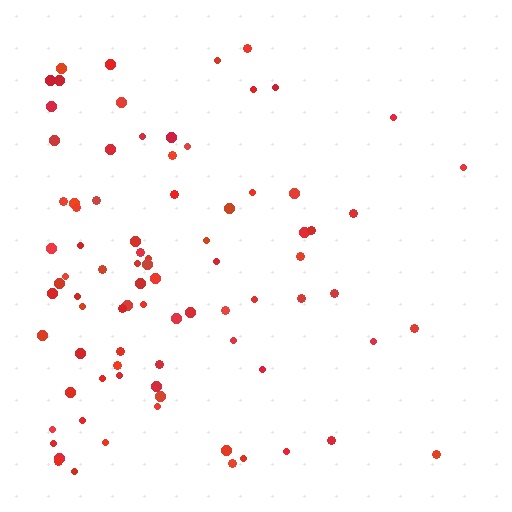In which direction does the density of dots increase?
From right to left, with the left side densest.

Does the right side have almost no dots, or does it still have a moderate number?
Still a moderate number, just noticeably fewer than the left.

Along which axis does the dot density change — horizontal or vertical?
Horizontal.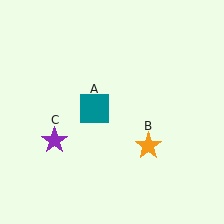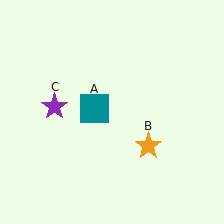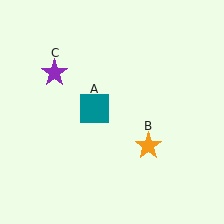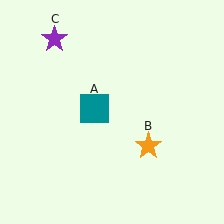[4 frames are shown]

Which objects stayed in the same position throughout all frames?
Teal square (object A) and orange star (object B) remained stationary.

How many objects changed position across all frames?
1 object changed position: purple star (object C).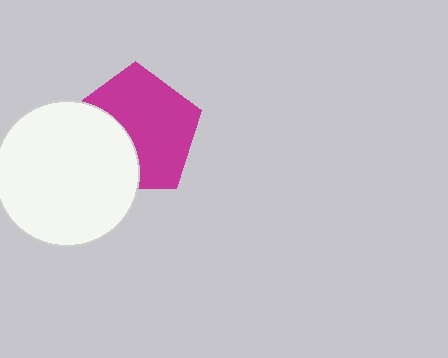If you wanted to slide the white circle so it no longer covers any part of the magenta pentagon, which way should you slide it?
Slide it left — that is the most direct way to separate the two shapes.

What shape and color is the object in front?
The object in front is a white circle.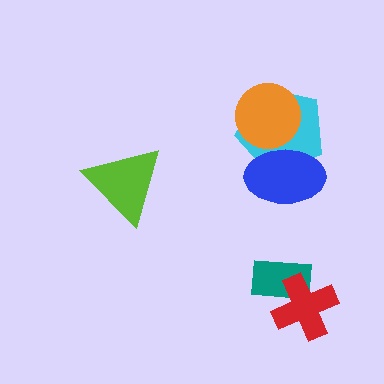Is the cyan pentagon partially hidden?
Yes, it is partially covered by another shape.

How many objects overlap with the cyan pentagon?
2 objects overlap with the cyan pentagon.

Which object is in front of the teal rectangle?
The red cross is in front of the teal rectangle.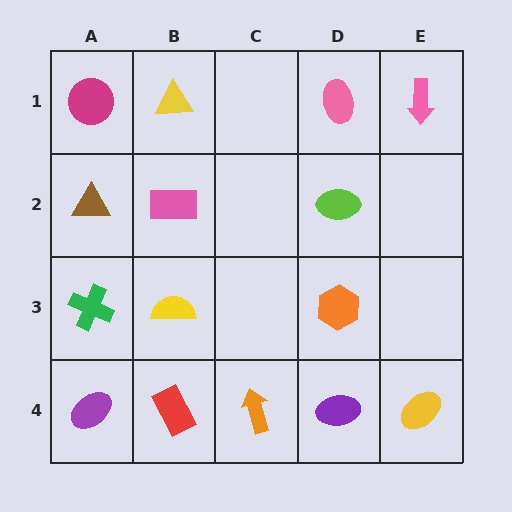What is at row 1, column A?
A magenta circle.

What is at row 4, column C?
An orange arrow.